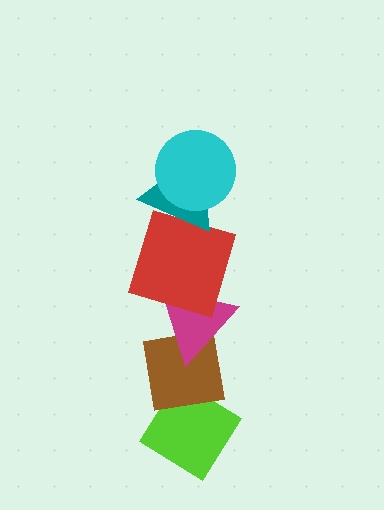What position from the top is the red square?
The red square is 3rd from the top.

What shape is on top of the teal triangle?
The cyan circle is on top of the teal triangle.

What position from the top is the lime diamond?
The lime diamond is 6th from the top.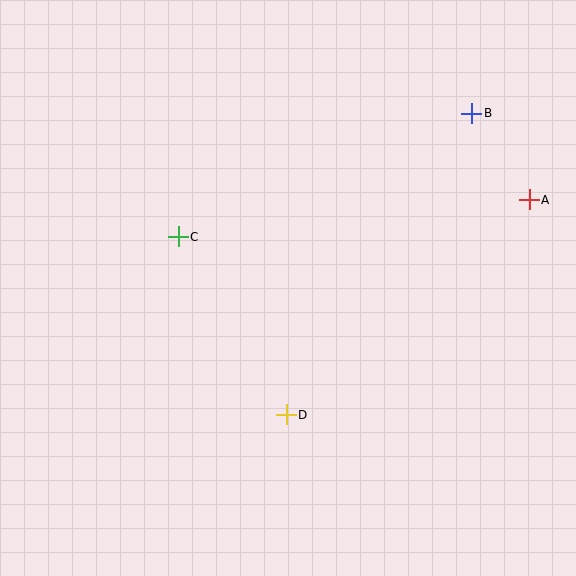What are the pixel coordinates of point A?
Point A is at (529, 200).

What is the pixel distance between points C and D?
The distance between C and D is 208 pixels.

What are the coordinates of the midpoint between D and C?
The midpoint between D and C is at (232, 326).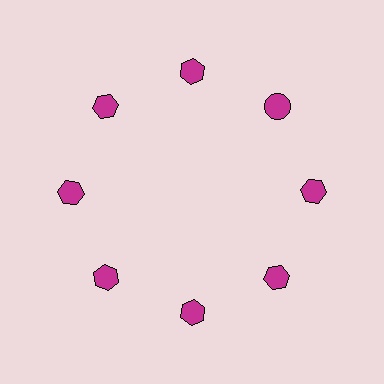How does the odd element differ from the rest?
It has a different shape: circle instead of hexagon.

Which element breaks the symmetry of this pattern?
The magenta circle at roughly the 2 o'clock position breaks the symmetry. All other shapes are magenta hexagons.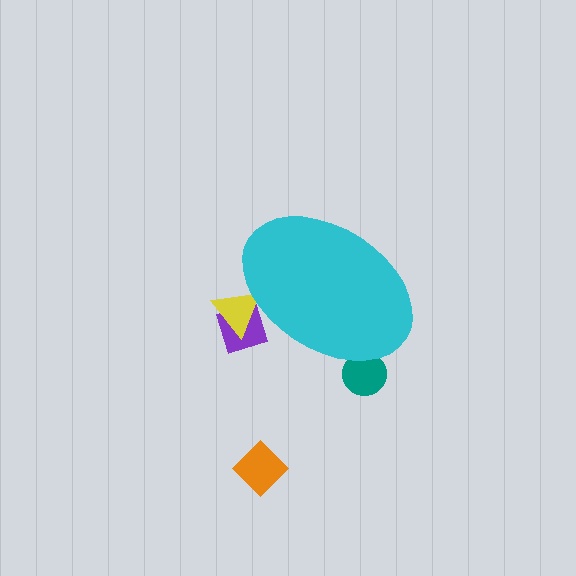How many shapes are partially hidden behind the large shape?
3 shapes are partially hidden.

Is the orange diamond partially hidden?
No, the orange diamond is fully visible.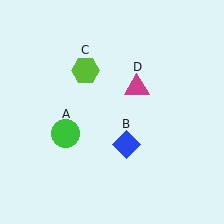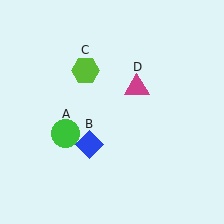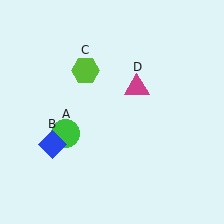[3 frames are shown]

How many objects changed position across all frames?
1 object changed position: blue diamond (object B).